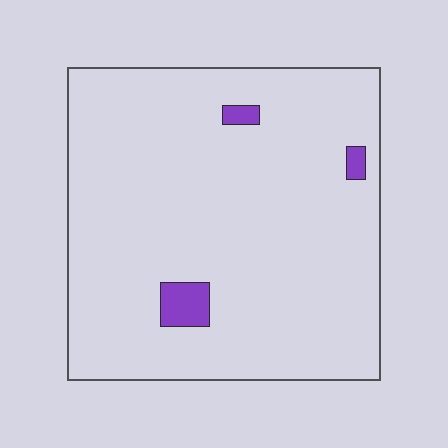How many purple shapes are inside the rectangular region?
3.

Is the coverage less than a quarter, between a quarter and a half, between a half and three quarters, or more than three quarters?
Less than a quarter.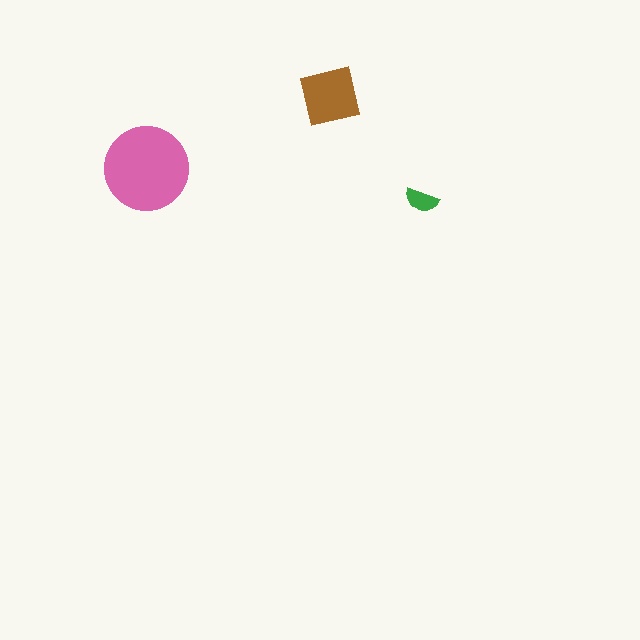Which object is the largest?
The pink circle.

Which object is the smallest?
The green semicircle.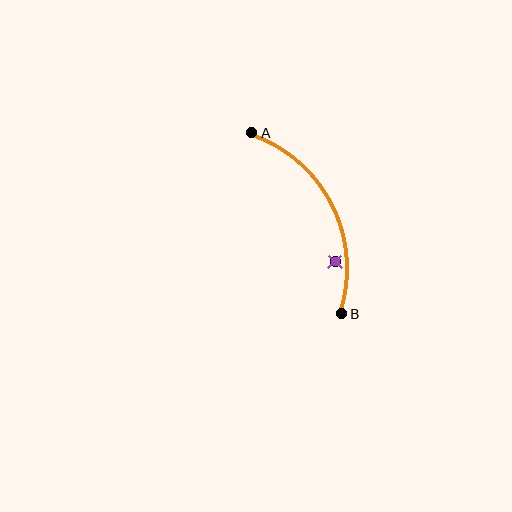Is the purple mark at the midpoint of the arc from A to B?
No — the purple mark does not lie on the arc at all. It sits slightly inside the curve.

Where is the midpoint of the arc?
The arc midpoint is the point on the curve farthest from the straight line joining A and B. It sits to the right of that line.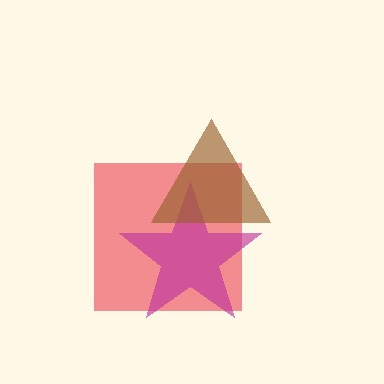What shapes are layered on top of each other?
The layered shapes are: a red square, a magenta star, a brown triangle.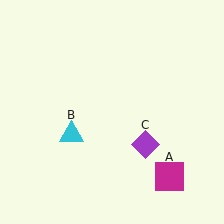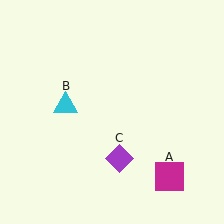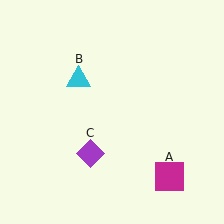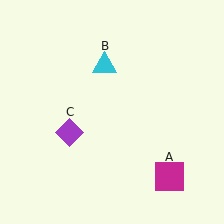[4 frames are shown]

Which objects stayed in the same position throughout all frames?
Magenta square (object A) remained stationary.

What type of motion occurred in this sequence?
The cyan triangle (object B), purple diamond (object C) rotated clockwise around the center of the scene.